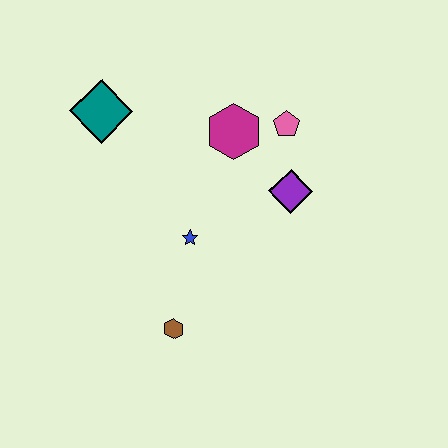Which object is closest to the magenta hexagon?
The pink pentagon is closest to the magenta hexagon.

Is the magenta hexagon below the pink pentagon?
Yes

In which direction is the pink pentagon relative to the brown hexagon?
The pink pentagon is above the brown hexagon.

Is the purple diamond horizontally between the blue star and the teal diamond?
No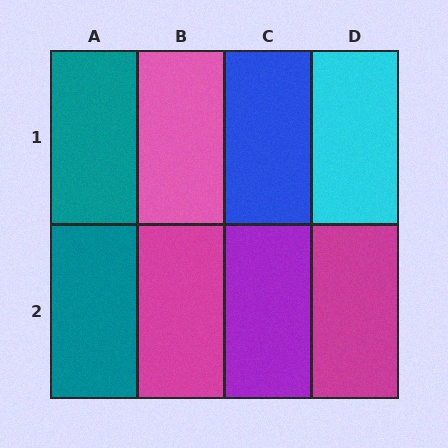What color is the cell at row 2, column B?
Magenta.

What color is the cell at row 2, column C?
Purple.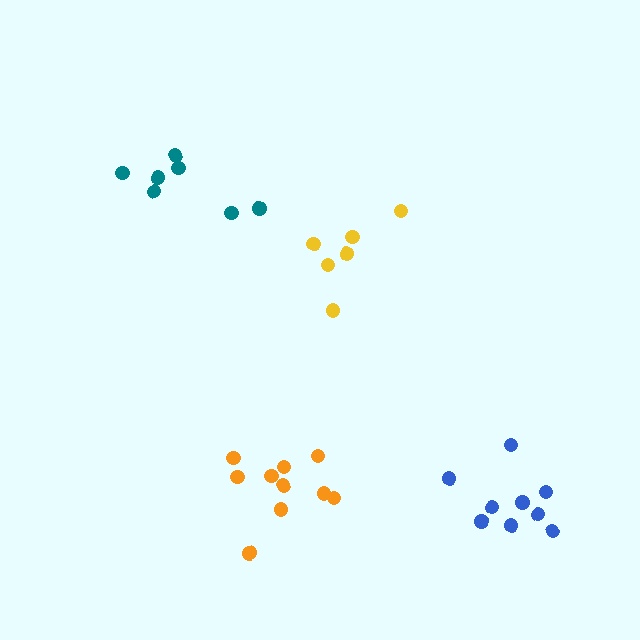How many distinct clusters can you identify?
There are 4 distinct clusters.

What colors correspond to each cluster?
The clusters are colored: yellow, blue, orange, teal.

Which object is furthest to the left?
The teal cluster is leftmost.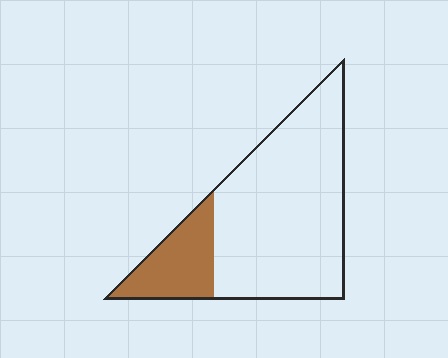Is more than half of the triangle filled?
No.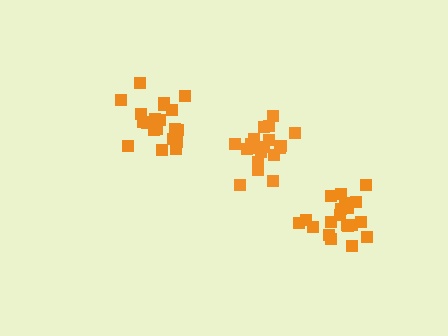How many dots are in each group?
Group 1: 19 dots, Group 2: 20 dots, Group 3: 20 dots (59 total).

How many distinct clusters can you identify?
There are 3 distinct clusters.